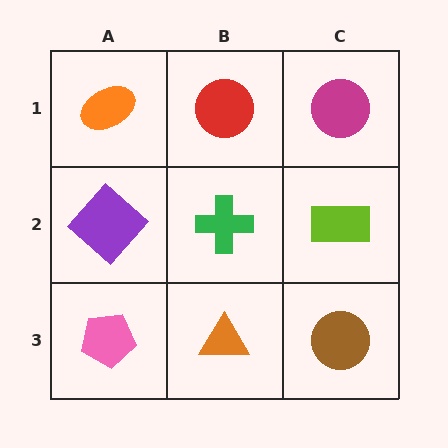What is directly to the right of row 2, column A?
A green cross.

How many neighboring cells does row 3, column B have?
3.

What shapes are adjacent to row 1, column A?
A purple diamond (row 2, column A), a red circle (row 1, column B).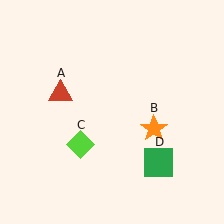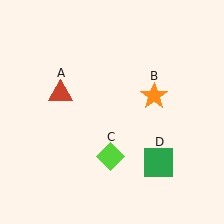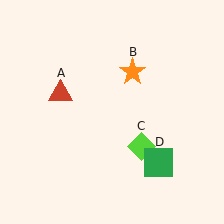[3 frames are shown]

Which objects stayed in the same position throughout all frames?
Red triangle (object A) and green square (object D) remained stationary.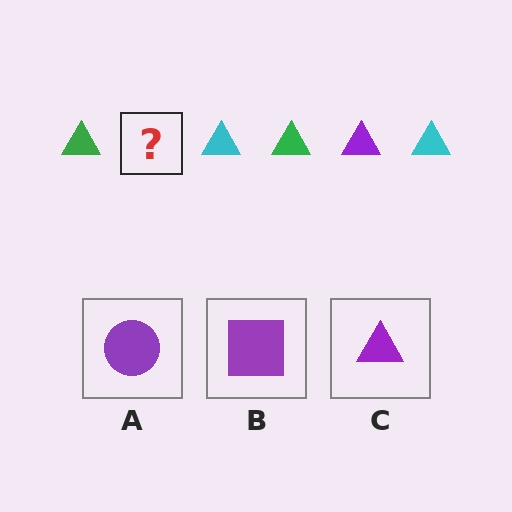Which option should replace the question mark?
Option C.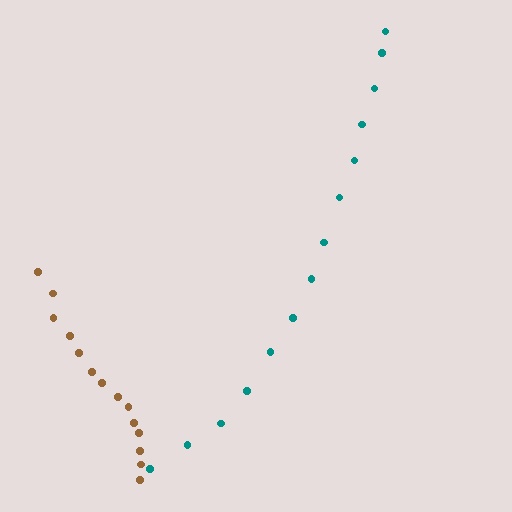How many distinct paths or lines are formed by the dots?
There are 2 distinct paths.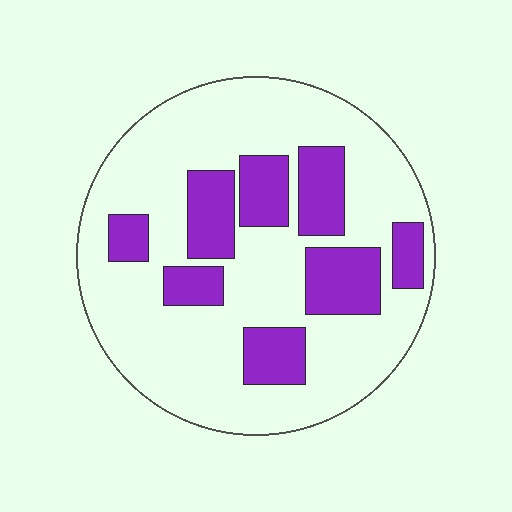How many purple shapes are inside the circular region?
8.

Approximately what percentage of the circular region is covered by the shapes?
Approximately 25%.